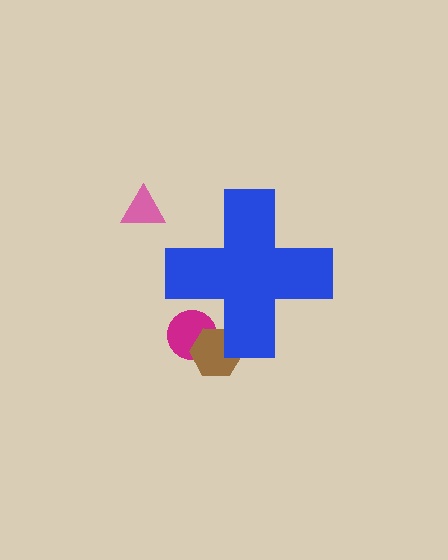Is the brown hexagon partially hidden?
Yes, the brown hexagon is partially hidden behind the blue cross.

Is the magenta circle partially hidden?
Yes, the magenta circle is partially hidden behind the blue cross.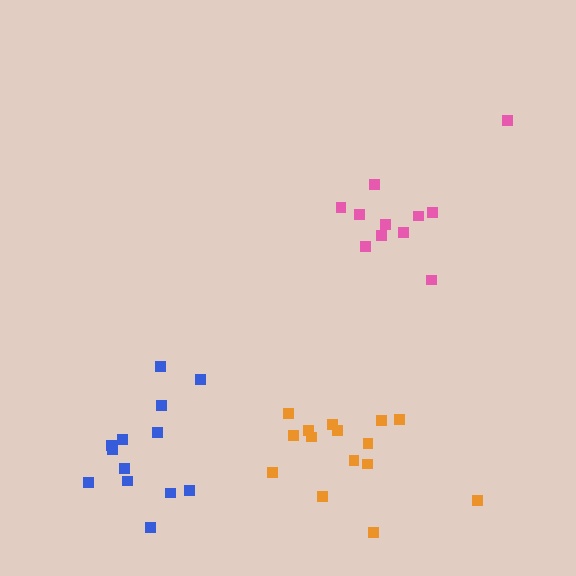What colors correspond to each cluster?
The clusters are colored: orange, pink, blue.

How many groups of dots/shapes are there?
There are 3 groups.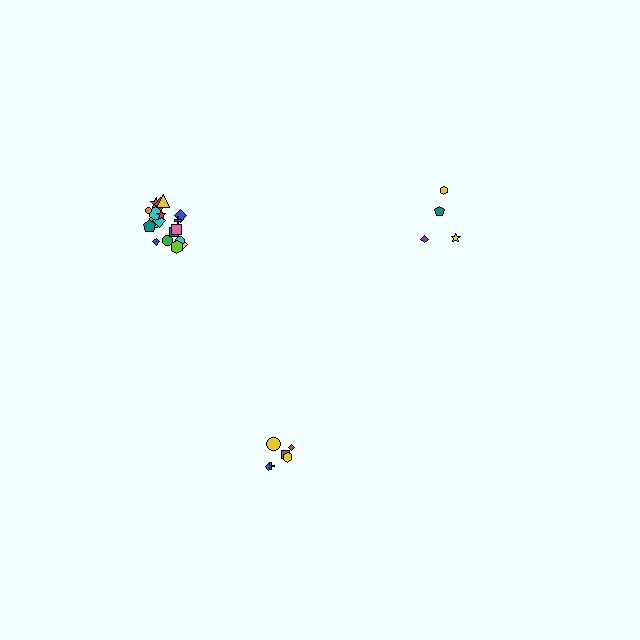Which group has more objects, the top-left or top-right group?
The top-left group.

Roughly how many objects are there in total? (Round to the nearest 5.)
Roughly 30 objects in total.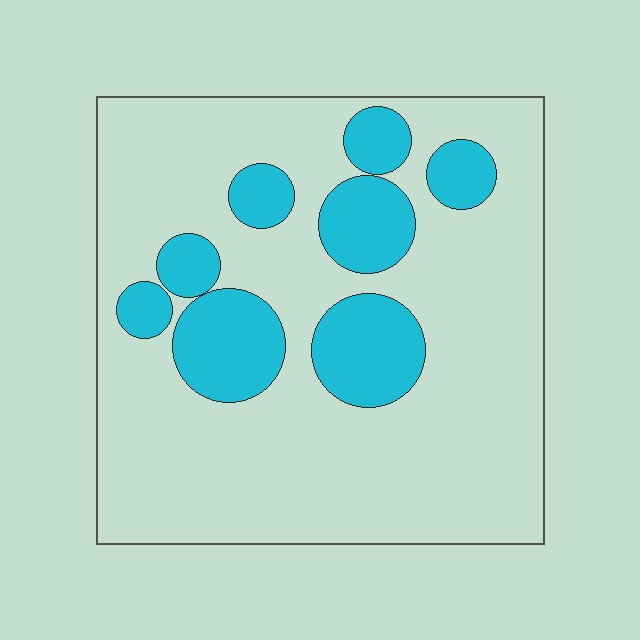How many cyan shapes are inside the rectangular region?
8.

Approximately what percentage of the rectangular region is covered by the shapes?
Approximately 20%.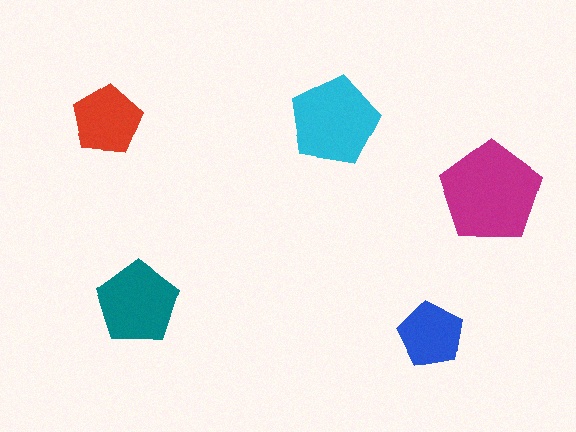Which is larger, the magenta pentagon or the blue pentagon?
The magenta one.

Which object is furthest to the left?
The red pentagon is leftmost.